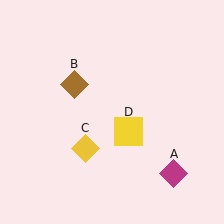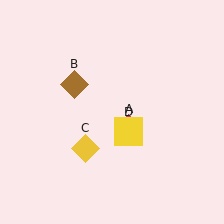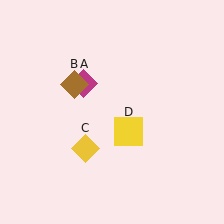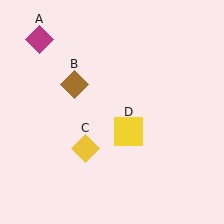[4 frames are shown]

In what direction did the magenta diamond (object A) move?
The magenta diamond (object A) moved up and to the left.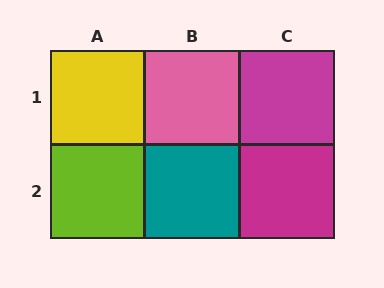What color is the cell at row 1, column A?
Yellow.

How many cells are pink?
1 cell is pink.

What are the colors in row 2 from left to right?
Lime, teal, magenta.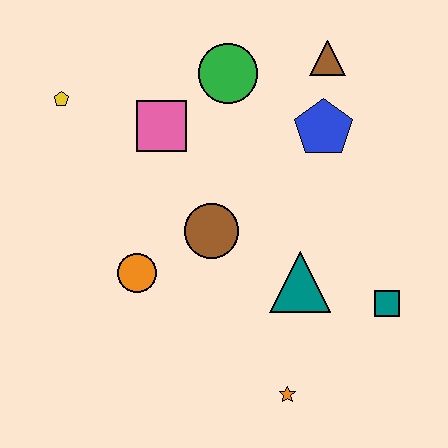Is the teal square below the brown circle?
Yes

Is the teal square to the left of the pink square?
No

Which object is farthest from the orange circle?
The brown triangle is farthest from the orange circle.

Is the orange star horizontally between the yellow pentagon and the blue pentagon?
Yes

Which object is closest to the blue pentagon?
The brown triangle is closest to the blue pentagon.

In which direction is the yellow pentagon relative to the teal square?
The yellow pentagon is to the left of the teal square.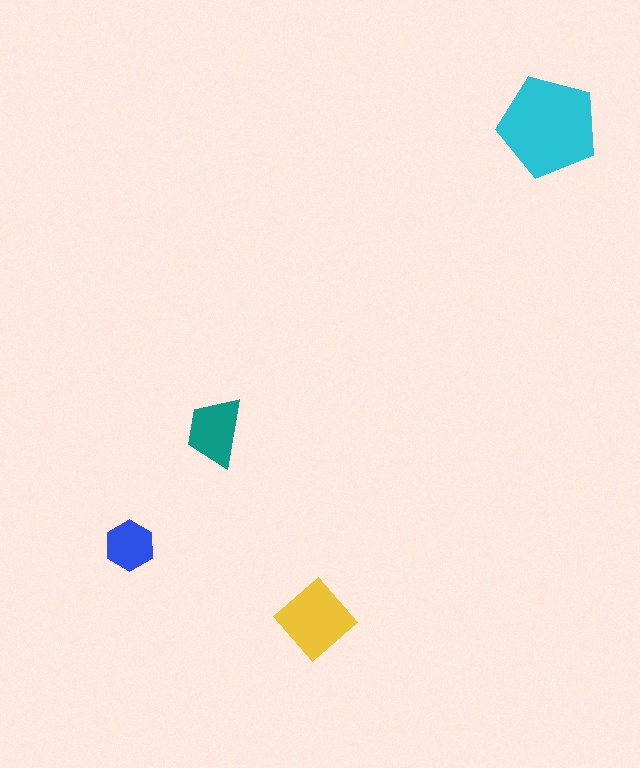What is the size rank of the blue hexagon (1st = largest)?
4th.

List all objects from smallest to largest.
The blue hexagon, the teal trapezoid, the yellow diamond, the cyan pentagon.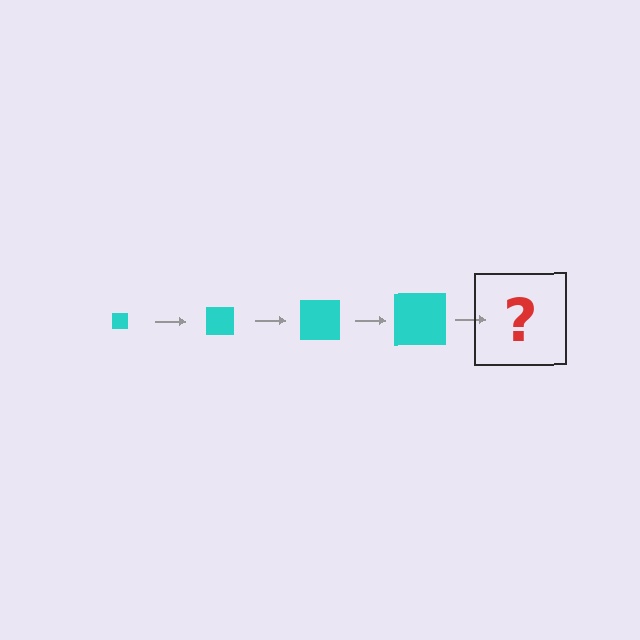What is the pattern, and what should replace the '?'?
The pattern is that the square gets progressively larger each step. The '?' should be a cyan square, larger than the previous one.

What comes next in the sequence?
The next element should be a cyan square, larger than the previous one.